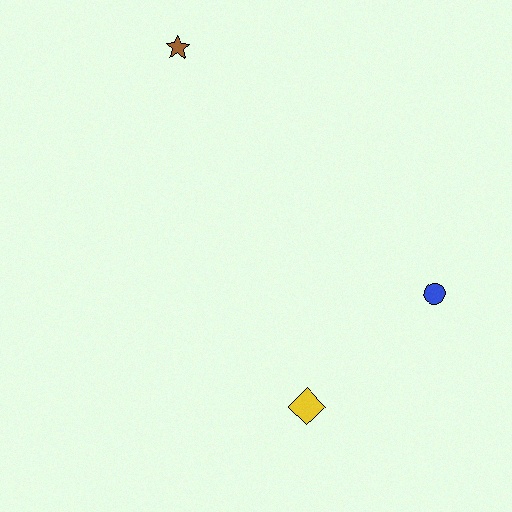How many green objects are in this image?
There are no green objects.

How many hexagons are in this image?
There are no hexagons.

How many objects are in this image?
There are 3 objects.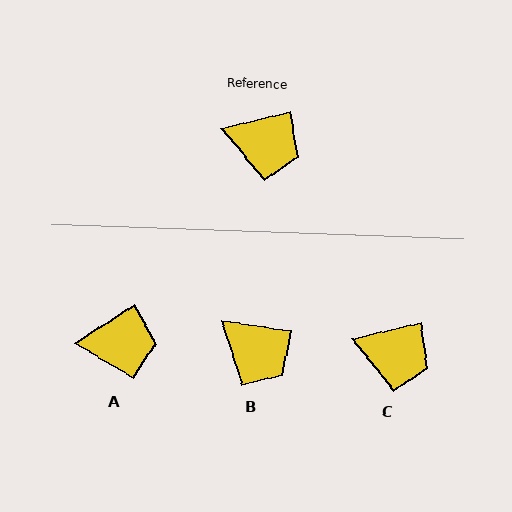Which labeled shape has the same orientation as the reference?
C.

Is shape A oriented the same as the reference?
No, it is off by about 21 degrees.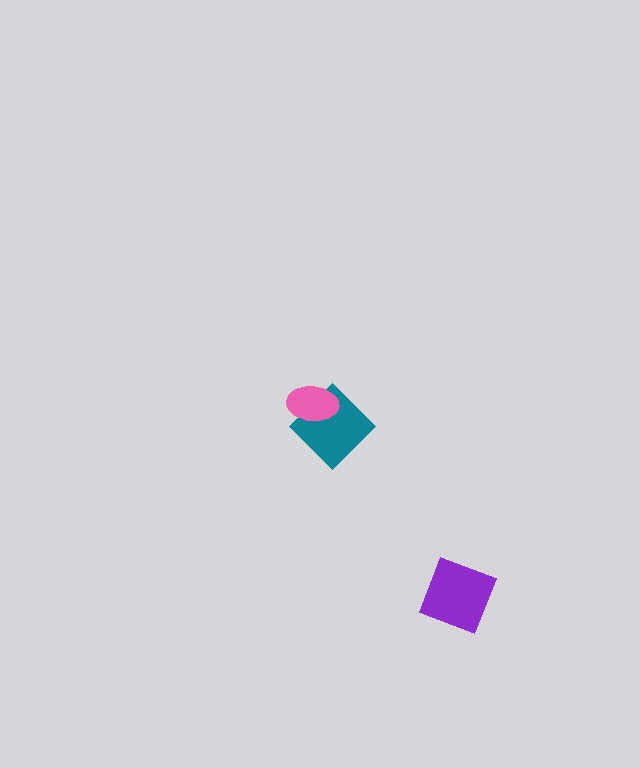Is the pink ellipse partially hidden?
No, no other shape covers it.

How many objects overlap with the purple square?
0 objects overlap with the purple square.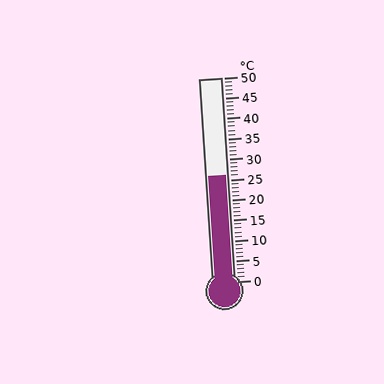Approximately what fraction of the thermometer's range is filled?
The thermometer is filled to approximately 50% of its range.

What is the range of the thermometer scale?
The thermometer scale ranges from 0°C to 50°C.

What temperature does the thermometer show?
The thermometer shows approximately 26°C.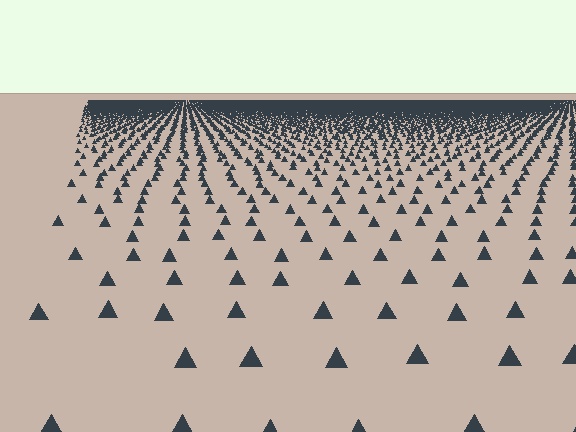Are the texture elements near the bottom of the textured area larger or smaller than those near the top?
Larger. Near the bottom, elements are closer to the viewer and appear at a bigger on-screen size.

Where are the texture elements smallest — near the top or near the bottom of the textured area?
Near the top.